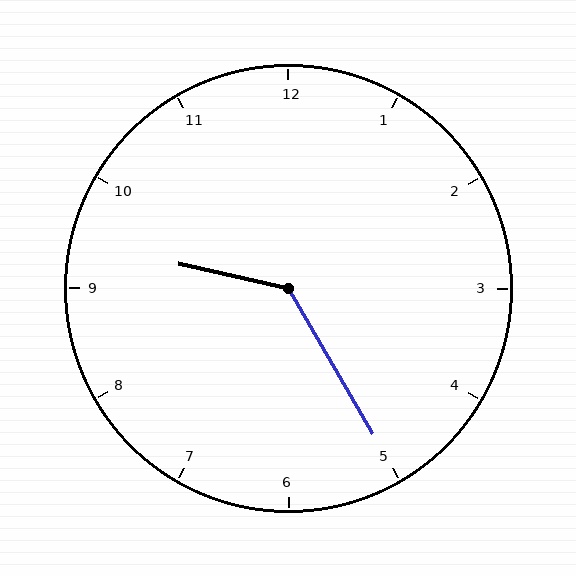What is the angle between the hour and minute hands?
Approximately 132 degrees.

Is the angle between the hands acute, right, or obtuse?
It is obtuse.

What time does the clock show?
9:25.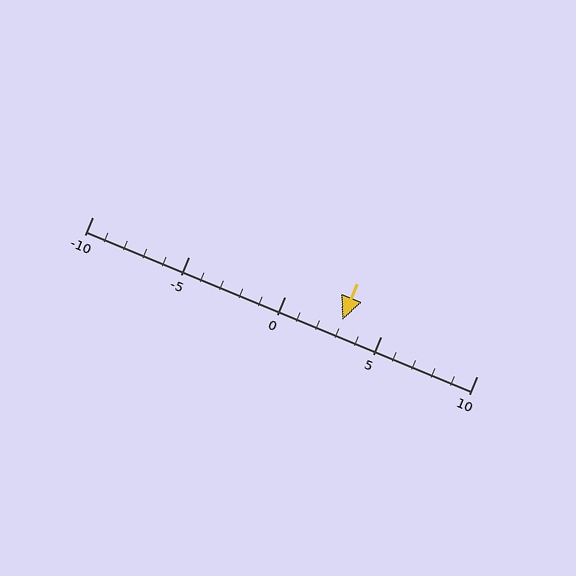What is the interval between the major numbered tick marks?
The major tick marks are spaced 5 units apart.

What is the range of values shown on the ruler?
The ruler shows values from -10 to 10.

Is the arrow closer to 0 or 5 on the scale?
The arrow is closer to 5.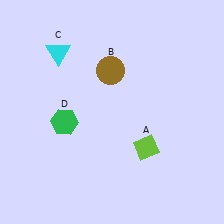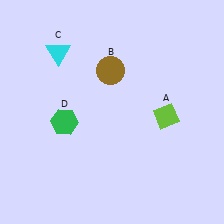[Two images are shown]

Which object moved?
The lime diamond (A) moved up.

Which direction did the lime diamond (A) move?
The lime diamond (A) moved up.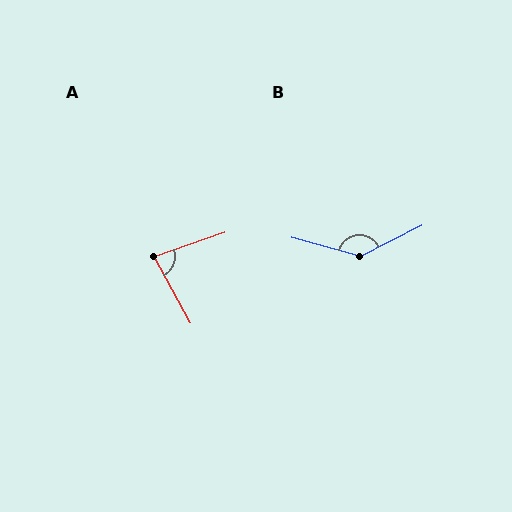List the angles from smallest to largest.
A (81°), B (138°).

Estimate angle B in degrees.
Approximately 138 degrees.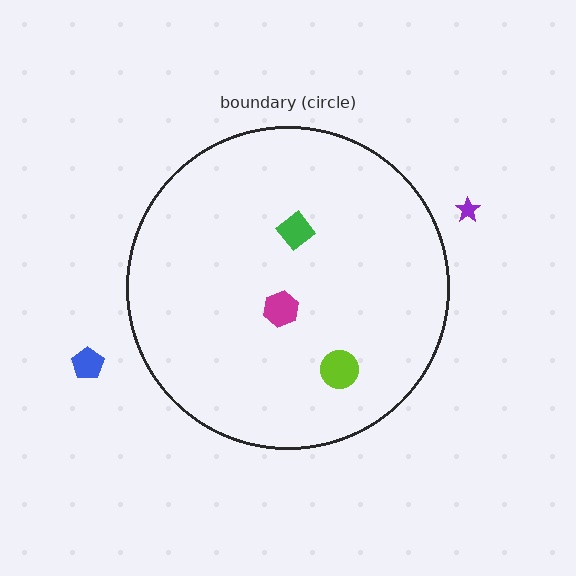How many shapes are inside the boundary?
3 inside, 2 outside.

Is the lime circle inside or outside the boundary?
Inside.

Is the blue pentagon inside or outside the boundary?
Outside.